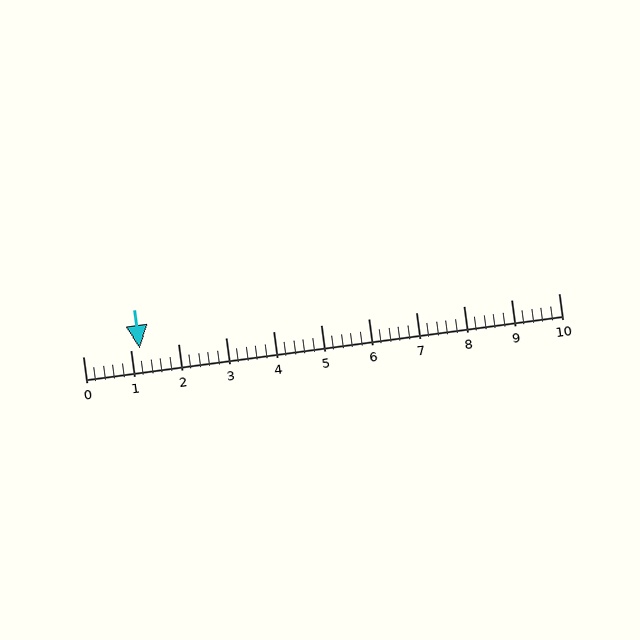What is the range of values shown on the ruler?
The ruler shows values from 0 to 10.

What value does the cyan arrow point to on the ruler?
The cyan arrow points to approximately 1.2.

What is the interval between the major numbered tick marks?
The major tick marks are spaced 1 units apart.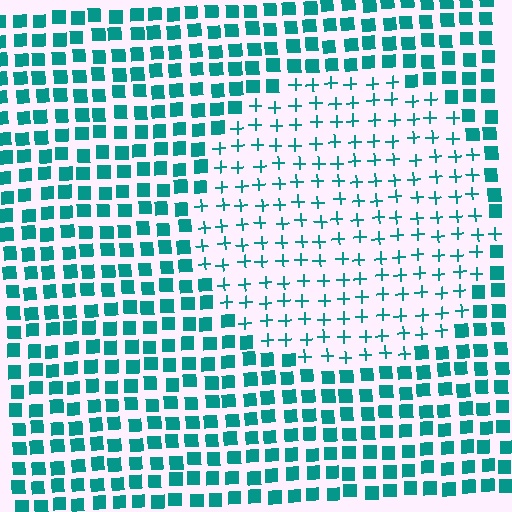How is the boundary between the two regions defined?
The boundary is defined by a change in element shape: plus signs inside vs. squares outside. All elements share the same color and spacing.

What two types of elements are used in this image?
The image uses plus signs inside the circle region and squares outside it.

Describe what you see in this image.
The image is filled with small teal elements arranged in a uniform grid. A circle-shaped region contains plus signs, while the surrounding area contains squares. The boundary is defined purely by the change in element shape.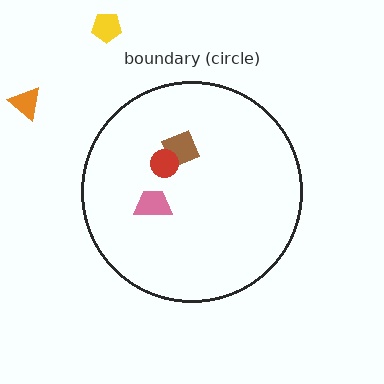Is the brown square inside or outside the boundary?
Inside.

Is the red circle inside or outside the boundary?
Inside.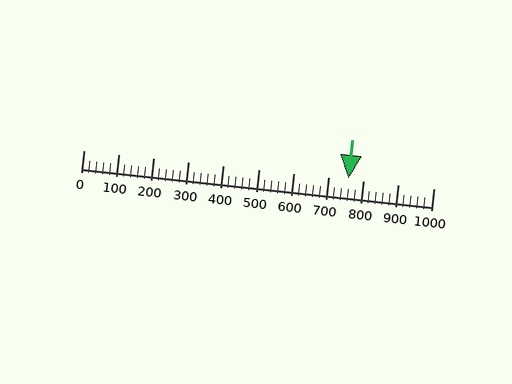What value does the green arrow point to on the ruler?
The green arrow points to approximately 756.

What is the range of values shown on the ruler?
The ruler shows values from 0 to 1000.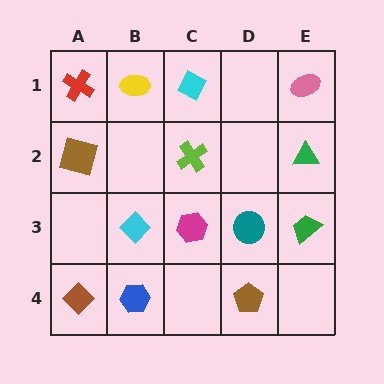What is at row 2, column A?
A brown square.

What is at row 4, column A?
A brown diamond.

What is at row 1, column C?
A cyan diamond.